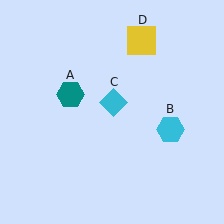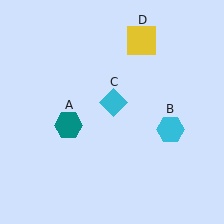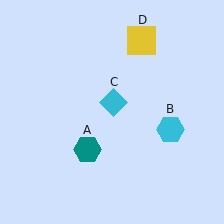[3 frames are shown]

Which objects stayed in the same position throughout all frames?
Cyan hexagon (object B) and cyan diamond (object C) and yellow square (object D) remained stationary.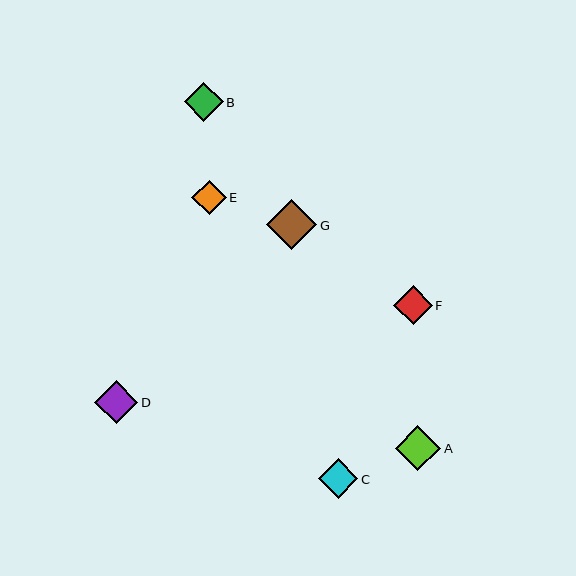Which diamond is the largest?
Diamond G is the largest with a size of approximately 51 pixels.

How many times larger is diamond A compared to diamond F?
Diamond A is approximately 1.2 times the size of diamond F.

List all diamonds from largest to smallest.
From largest to smallest: G, A, D, C, B, F, E.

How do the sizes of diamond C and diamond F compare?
Diamond C and diamond F are approximately the same size.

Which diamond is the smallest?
Diamond E is the smallest with a size of approximately 34 pixels.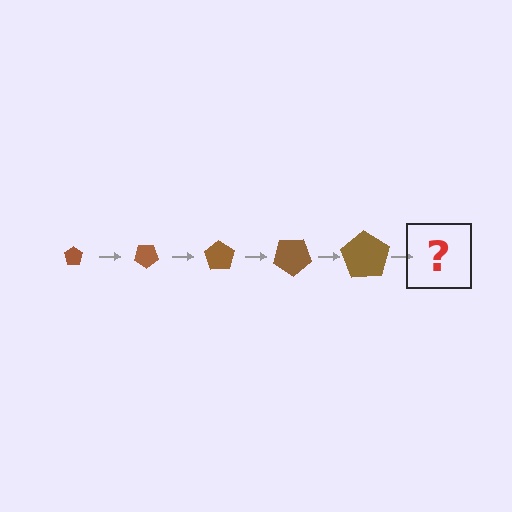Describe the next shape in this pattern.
It should be a pentagon, larger than the previous one and rotated 175 degrees from the start.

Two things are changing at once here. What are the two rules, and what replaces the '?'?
The two rules are that the pentagon grows larger each step and it rotates 35 degrees each step. The '?' should be a pentagon, larger than the previous one and rotated 175 degrees from the start.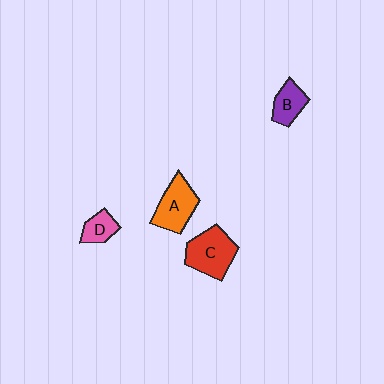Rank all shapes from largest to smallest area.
From largest to smallest: C (red), A (orange), B (purple), D (pink).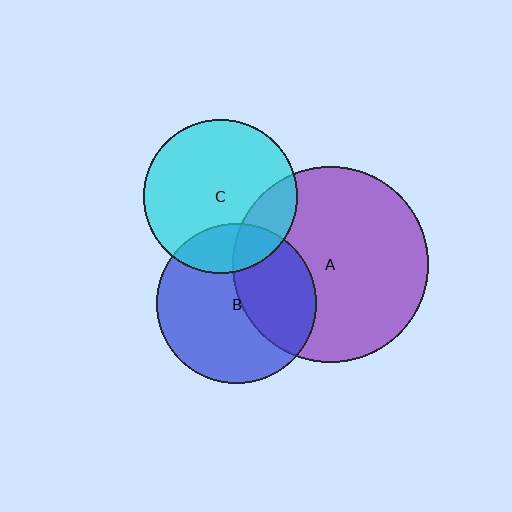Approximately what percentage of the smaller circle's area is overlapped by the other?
Approximately 20%.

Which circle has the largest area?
Circle A (purple).